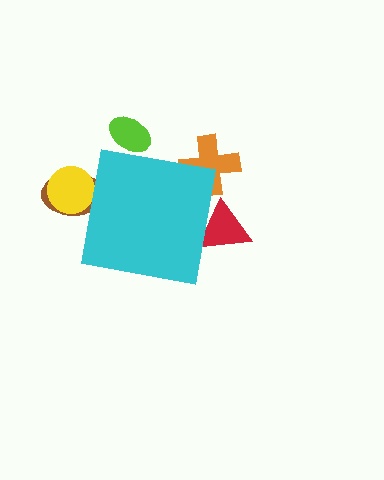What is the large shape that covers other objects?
A cyan square.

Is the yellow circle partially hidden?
Yes, the yellow circle is partially hidden behind the cyan square.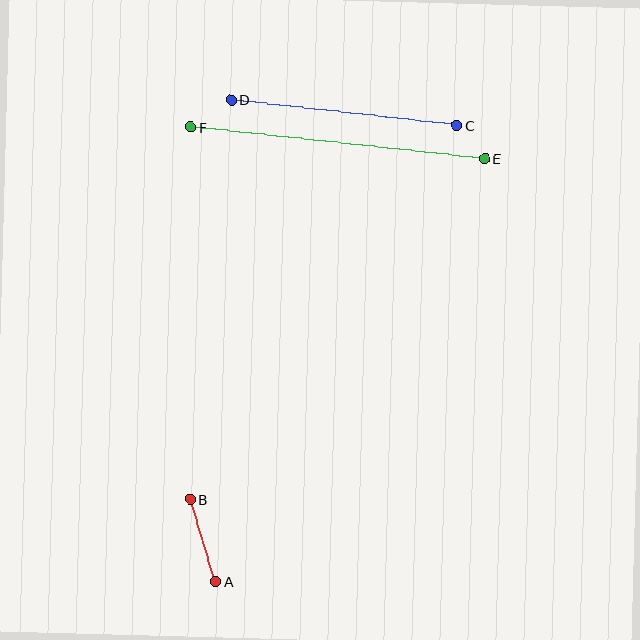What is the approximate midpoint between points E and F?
The midpoint is at approximately (338, 143) pixels.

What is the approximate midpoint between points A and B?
The midpoint is at approximately (203, 540) pixels.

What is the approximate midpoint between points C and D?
The midpoint is at approximately (344, 113) pixels.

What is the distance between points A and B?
The distance is approximately 86 pixels.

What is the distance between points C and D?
The distance is approximately 227 pixels.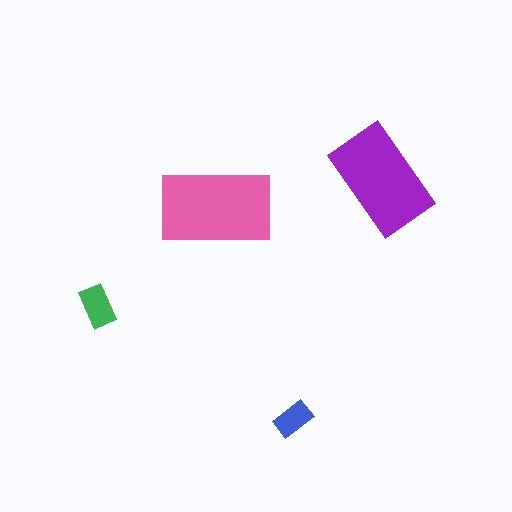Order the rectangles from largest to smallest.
the pink one, the purple one, the green one, the blue one.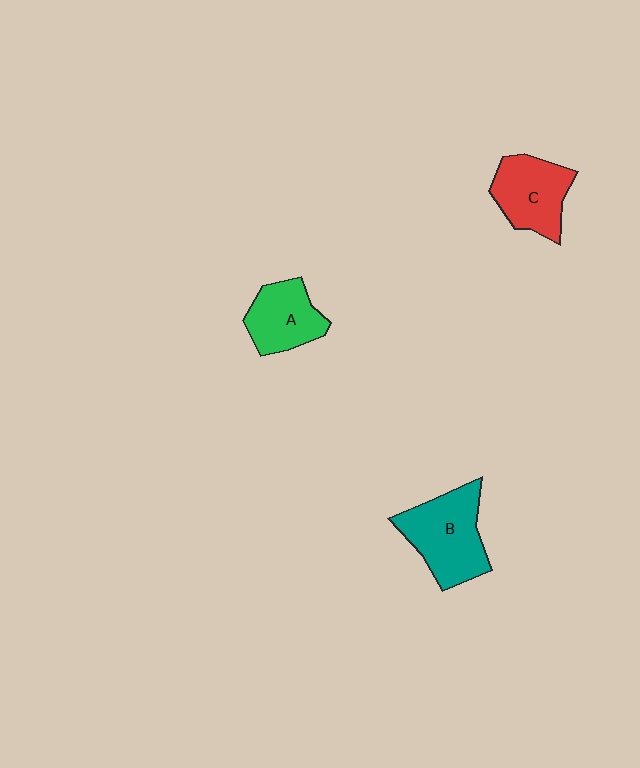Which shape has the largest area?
Shape B (teal).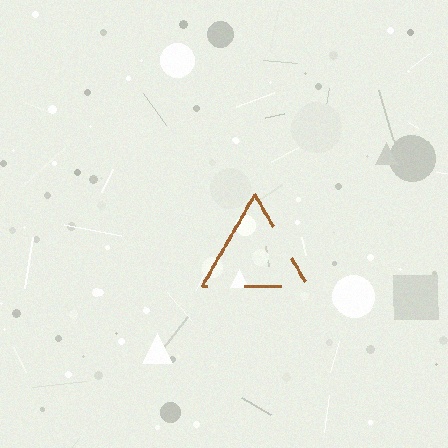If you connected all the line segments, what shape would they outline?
They would outline a triangle.